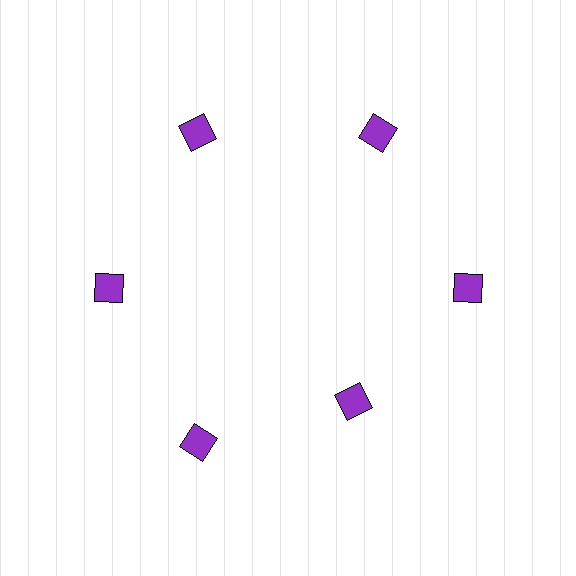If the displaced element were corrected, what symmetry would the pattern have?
It would have 6-fold rotational symmetry — the pattern would map onto itself every 60 degrees.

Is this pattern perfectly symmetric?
No. The 6 purple squares are arranged in a ring, but one element near the 5 o'clock position is pulled inward toward the center, breaking the 6-fold rotational symmetry.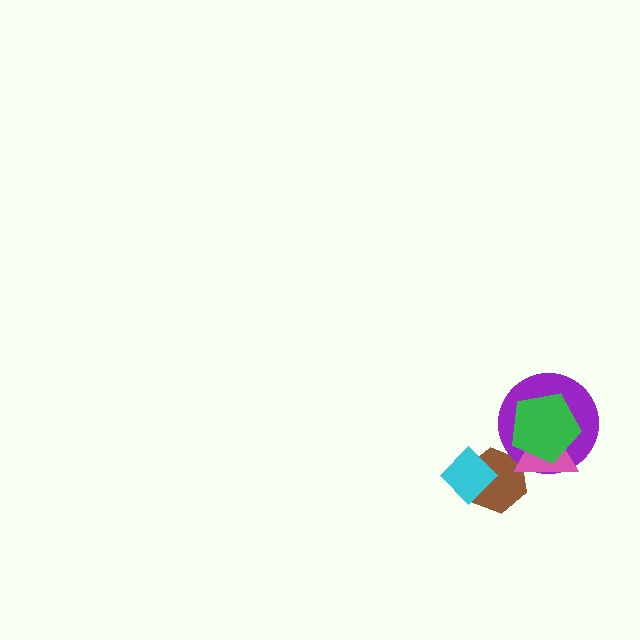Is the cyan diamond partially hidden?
No, no other shape covers it.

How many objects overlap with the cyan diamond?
1 object overlaps with the cyan diamond.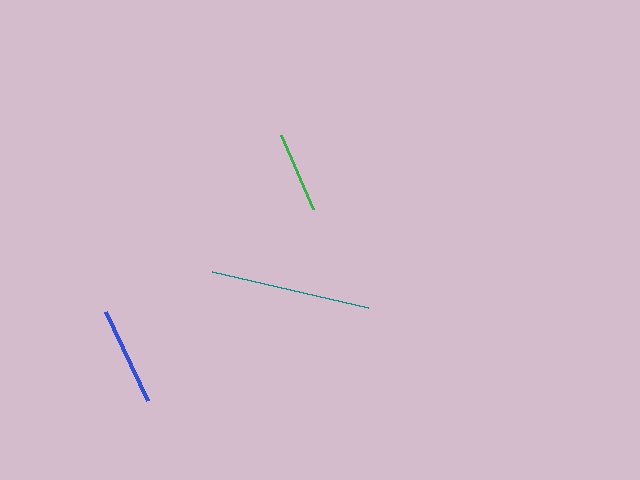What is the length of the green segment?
The green segment is approximately 81 pixels long.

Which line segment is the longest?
The teal line is the longest at approximately 160 pixels.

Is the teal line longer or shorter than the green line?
The teal line is longer than the green line.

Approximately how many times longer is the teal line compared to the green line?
The teal line is approximately 2.0 times the length of the green line.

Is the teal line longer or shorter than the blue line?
The teal line is longer than the blue line.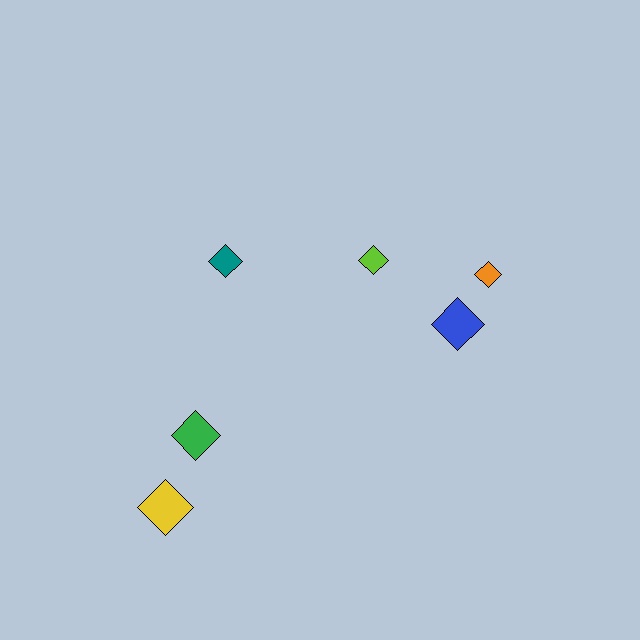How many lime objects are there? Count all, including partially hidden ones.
There is 1 lime object.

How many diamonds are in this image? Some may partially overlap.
There are 6 diamonds.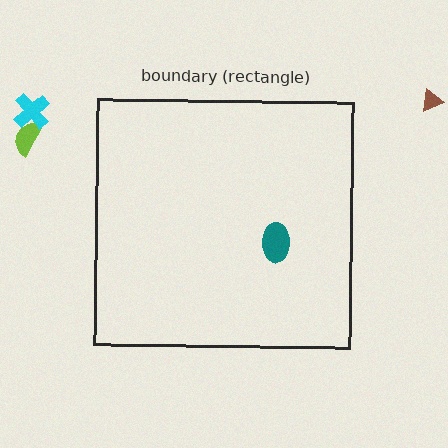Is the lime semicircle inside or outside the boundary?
Outside.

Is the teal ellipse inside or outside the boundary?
Inside.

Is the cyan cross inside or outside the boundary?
Outside.